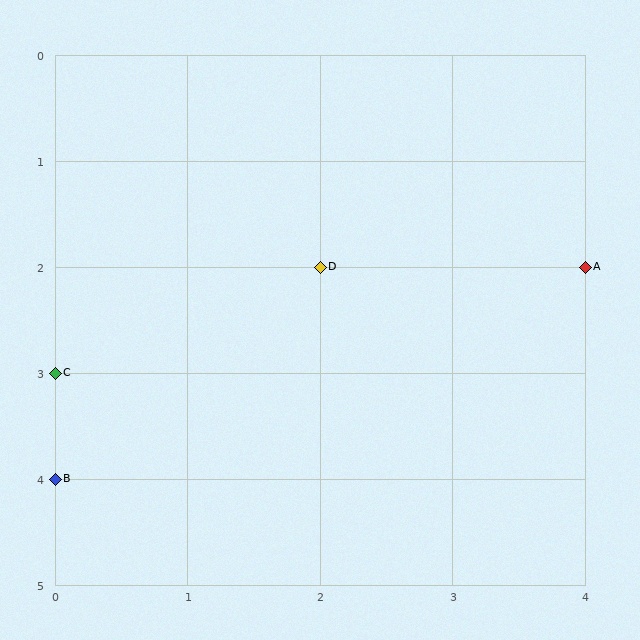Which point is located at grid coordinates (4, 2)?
Point A is at (4, 2).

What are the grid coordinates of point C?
Point C is at grid coordinates (0, 3).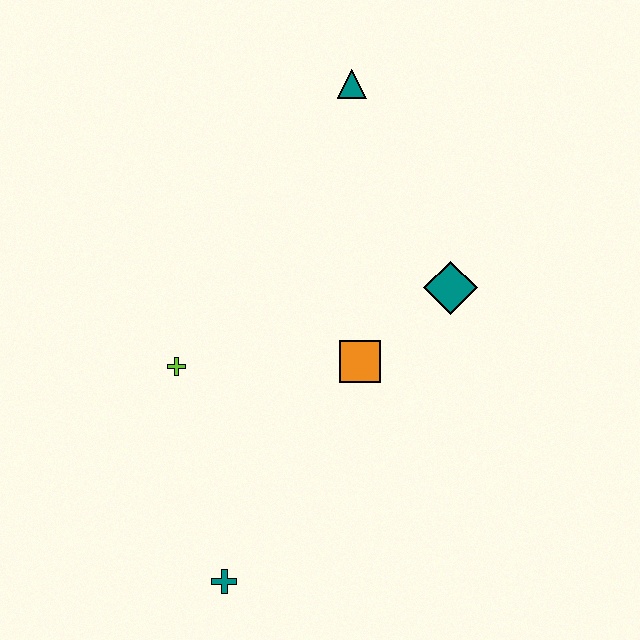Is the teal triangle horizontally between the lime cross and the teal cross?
No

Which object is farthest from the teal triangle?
The teal cross is farthest from the teal triangle.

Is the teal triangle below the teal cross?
No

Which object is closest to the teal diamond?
The orange square is closest to the teal diamond.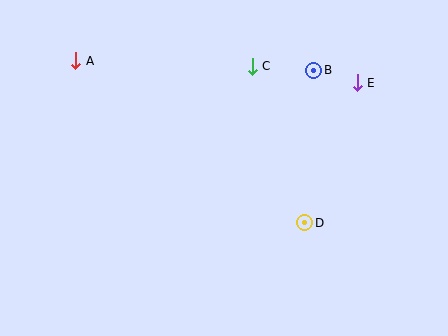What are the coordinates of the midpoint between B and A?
The midpoint between B and A is at (195, 65).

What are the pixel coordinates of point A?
Point A is at (76, 61).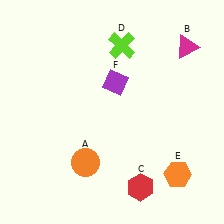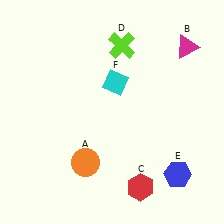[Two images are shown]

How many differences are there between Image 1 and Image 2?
There are 2 differences between the two images.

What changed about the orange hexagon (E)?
In Image 1, E is orange. In Image 2, it changed to blue.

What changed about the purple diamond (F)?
In Image 1, F is purple. In Image 2, it changed to cyan.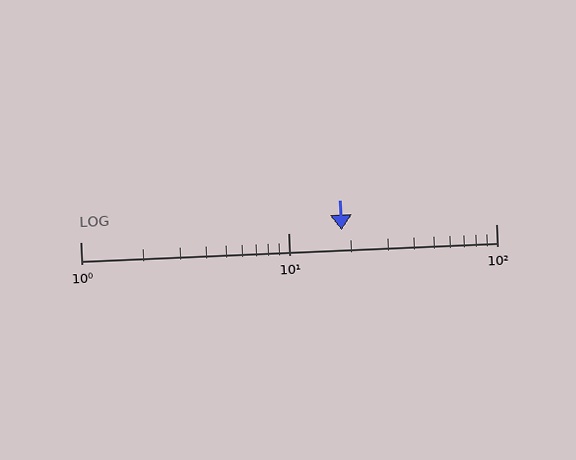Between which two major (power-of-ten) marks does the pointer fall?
The pointer is between 10 and 100.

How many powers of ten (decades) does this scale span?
The scale spans 2 decades, from 1 to 100.